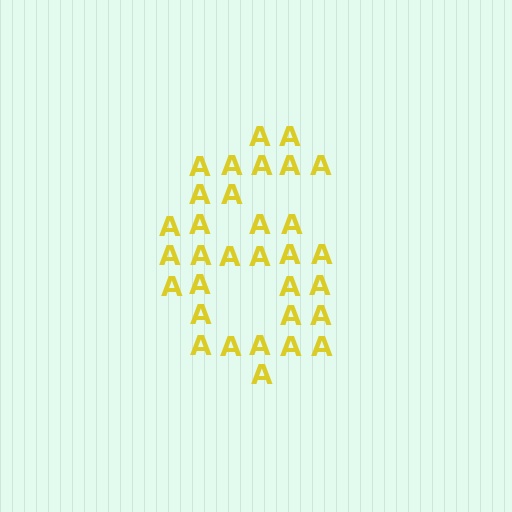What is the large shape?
The large shape is the digit 6.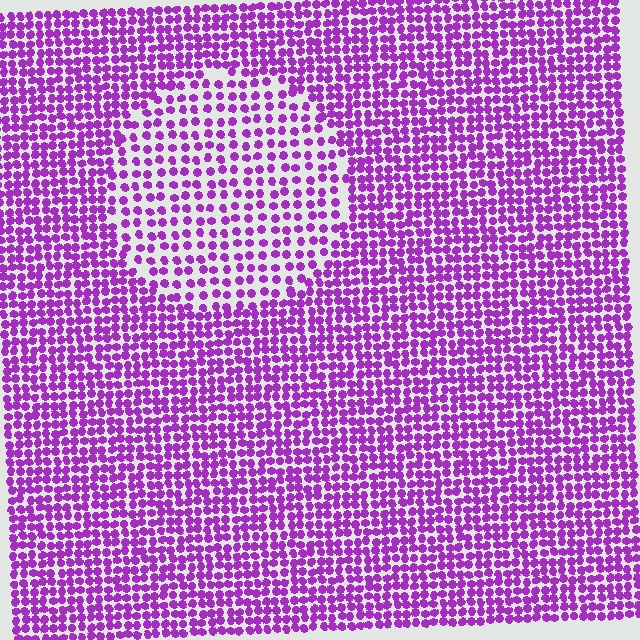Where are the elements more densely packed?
The elements are more densely packed outside the circle boundary.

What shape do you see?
I see a circle.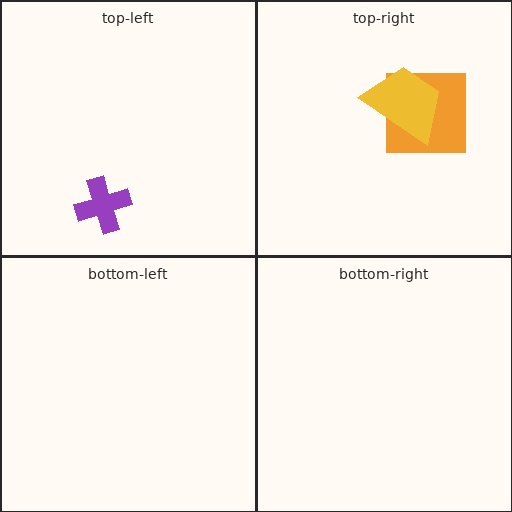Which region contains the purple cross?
The top-left region.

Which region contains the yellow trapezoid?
The top-right region.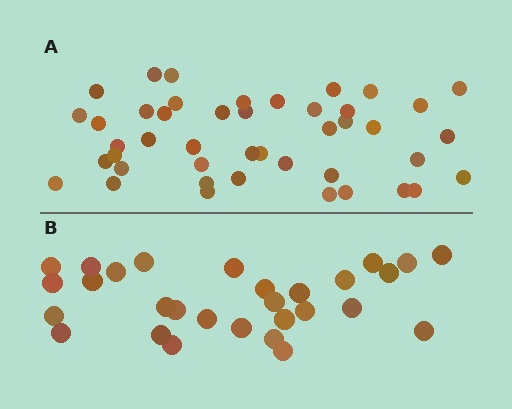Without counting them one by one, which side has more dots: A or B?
Region A (the top region) has more dots.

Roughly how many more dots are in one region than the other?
Region A has approximately 15 more dots than region B.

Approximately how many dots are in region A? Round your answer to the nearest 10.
About 40 dots. (The exact count is 44, which rounds to 40.)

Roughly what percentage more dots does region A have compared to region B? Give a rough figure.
About 50% more.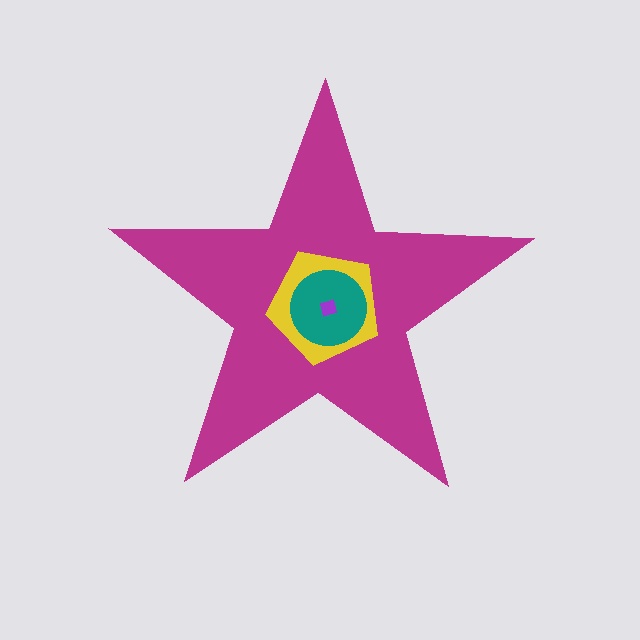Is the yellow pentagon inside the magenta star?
Yes.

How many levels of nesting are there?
4.